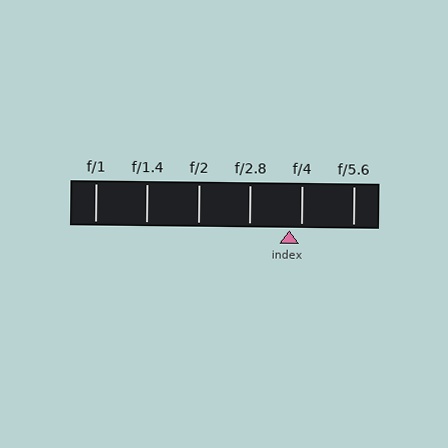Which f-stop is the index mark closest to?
The index mark is closest to f/4.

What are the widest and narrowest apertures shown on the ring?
The widest aperture shown is f/1 and the narrowest is f/5.6.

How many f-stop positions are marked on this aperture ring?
There are 6 f-stop positions marked.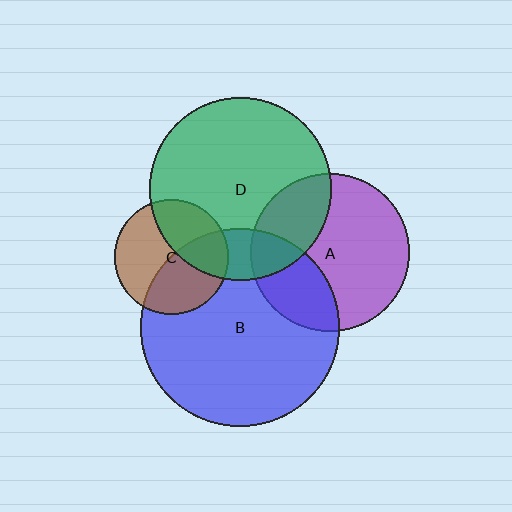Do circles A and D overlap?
Yes.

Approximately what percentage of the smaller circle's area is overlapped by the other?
Approximately 30%.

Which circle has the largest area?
Circle B (blue).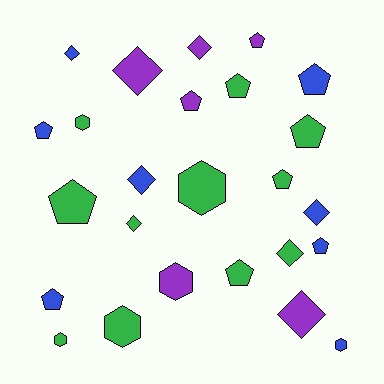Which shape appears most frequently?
Pentagon, with 11 objects.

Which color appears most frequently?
Green, with 11 objects.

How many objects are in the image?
There are 25 objects.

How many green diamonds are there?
There are 2 green diamonds.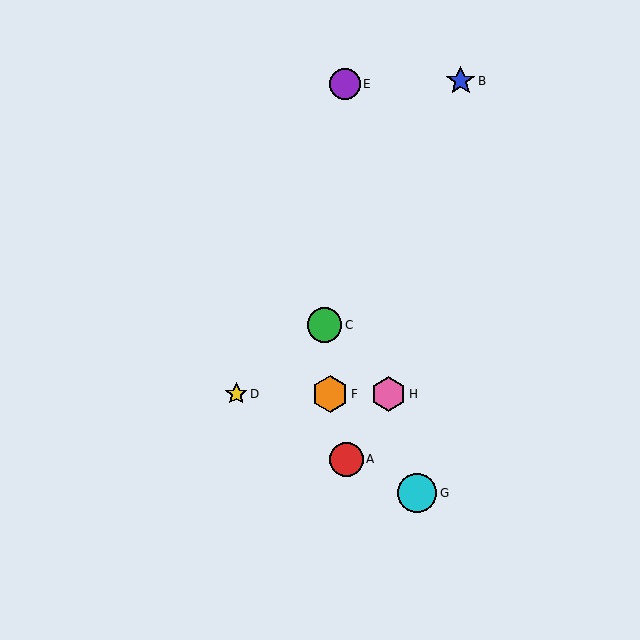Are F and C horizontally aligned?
No, F is at y≈394 and C is at y≈325.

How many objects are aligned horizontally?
3 objects (D, F, H) are aligned horizontally.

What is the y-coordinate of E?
Object E is at y≈84.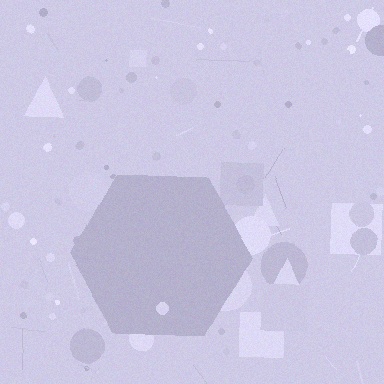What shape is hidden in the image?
A hexagon is hidden in the image.